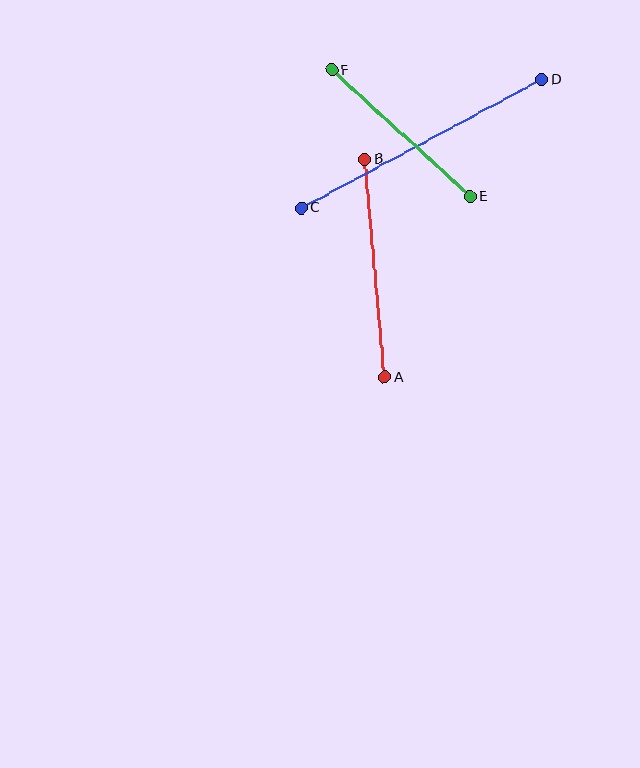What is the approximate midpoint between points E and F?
The midpoint is at approximately (401, 133) pixels.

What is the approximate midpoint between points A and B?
The midpoint is at approximately (375, 268) pixels.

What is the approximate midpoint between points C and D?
The midpoint is at approximately (422, 144) pixels.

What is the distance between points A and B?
The distance is approximately 219 pixels.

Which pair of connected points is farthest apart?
Points C and D are farthest apart.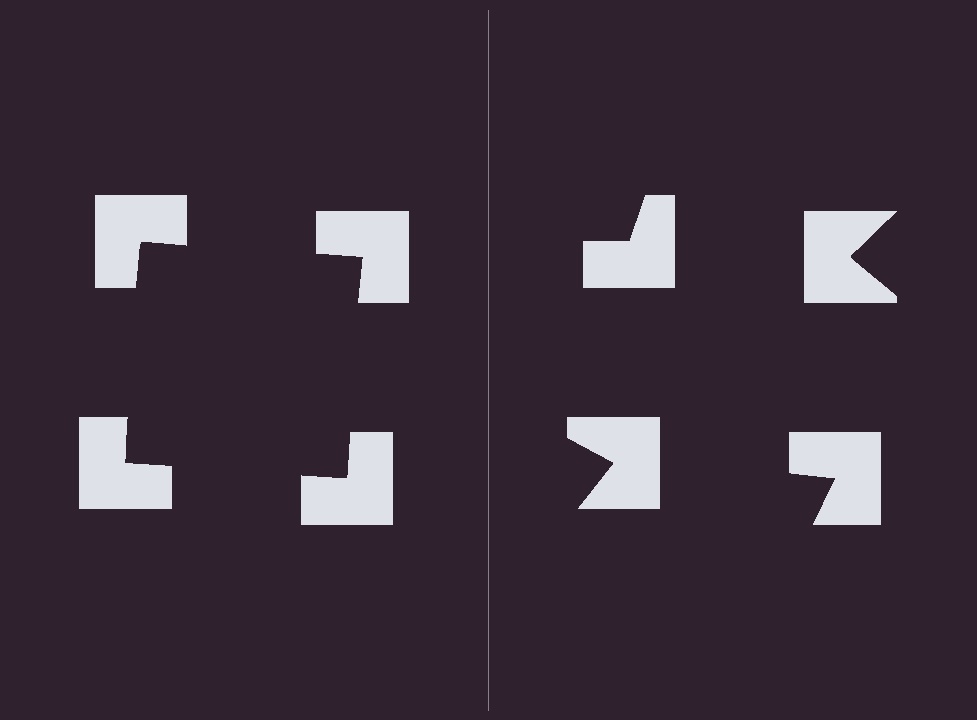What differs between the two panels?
The notched squares are positioned identically on both sides; only the wedge orientations differ. On the left they align to a square; on the right they are misaligned.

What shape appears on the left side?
An illusory square.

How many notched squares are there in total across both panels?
8 — 4 on each side.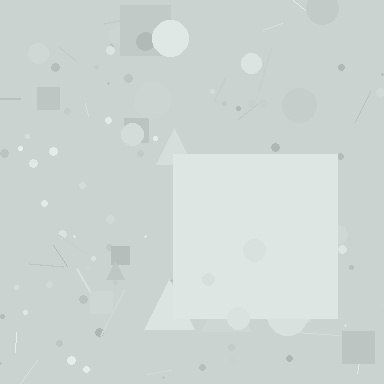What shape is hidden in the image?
A square is hidden in the image.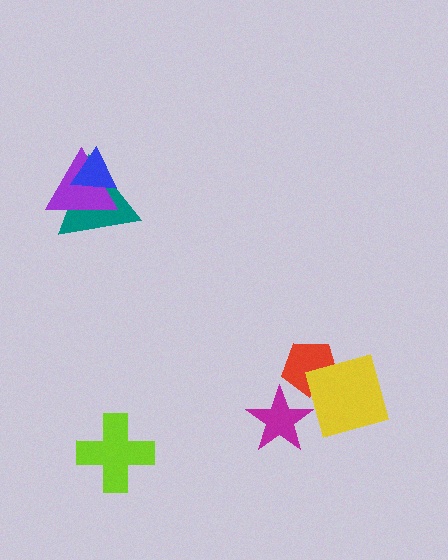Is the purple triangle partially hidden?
Yes, it is partially covered by another shape.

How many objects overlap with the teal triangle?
2 objects overlap with the teal triangle.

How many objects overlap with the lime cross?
0 objects overlap with the lime cross.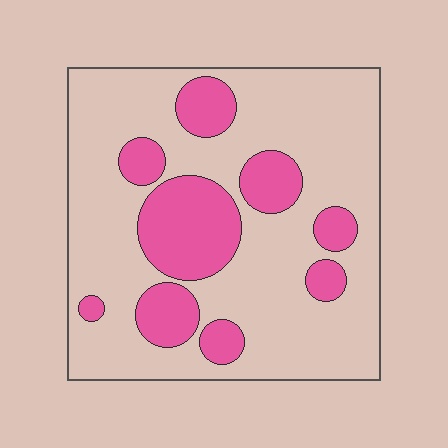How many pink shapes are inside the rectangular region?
9.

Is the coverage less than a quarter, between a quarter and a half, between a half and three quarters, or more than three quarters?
Between a quarter and a half.